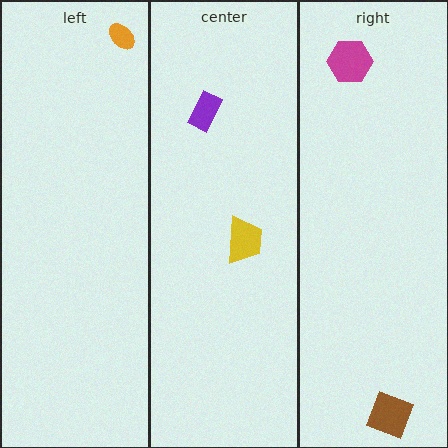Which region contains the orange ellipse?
The left region.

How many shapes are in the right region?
2.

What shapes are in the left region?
The orange ellipse.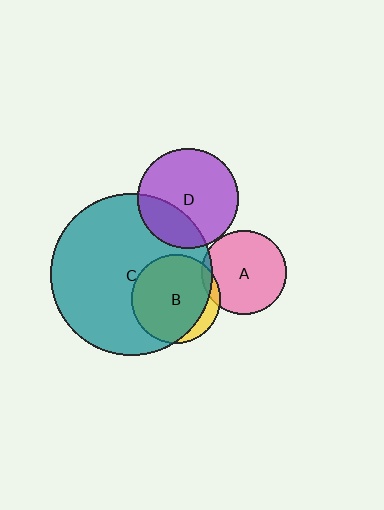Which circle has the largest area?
Circle C (teal).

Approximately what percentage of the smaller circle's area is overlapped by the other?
Approximately 85%.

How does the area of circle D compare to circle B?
Approximately 1.3 times.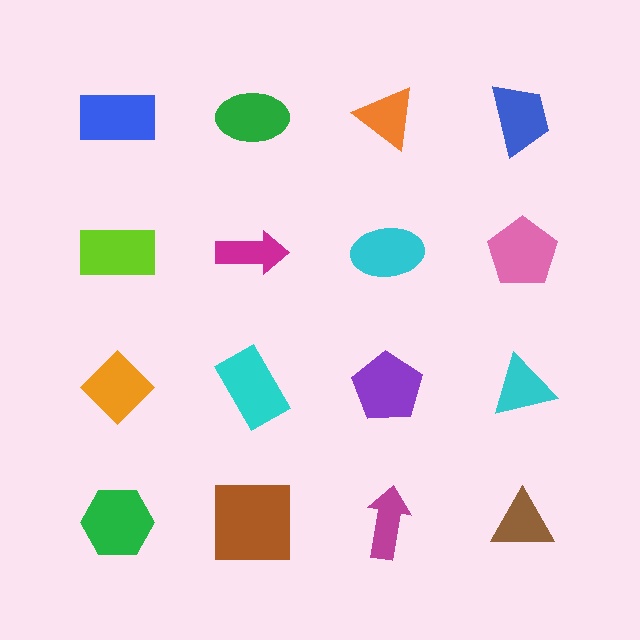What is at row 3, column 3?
A purple pentagon.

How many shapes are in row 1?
4 shapes.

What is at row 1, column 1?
A blue rectangle.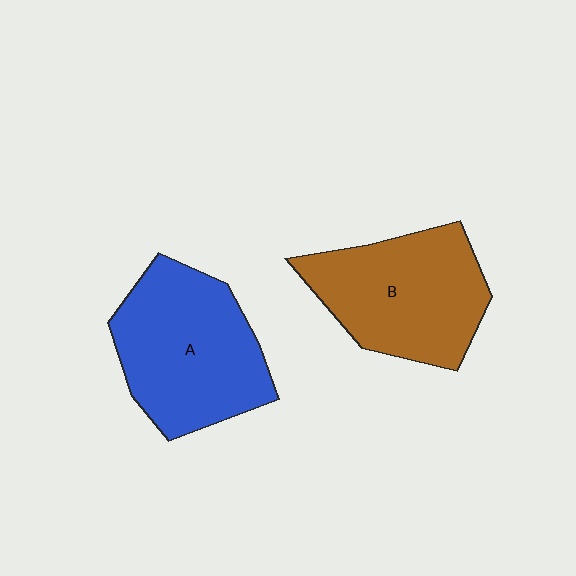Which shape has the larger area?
Shape A (blue).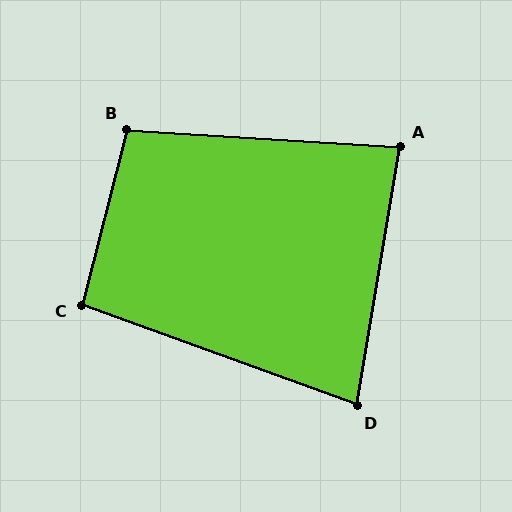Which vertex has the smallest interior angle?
D, at approximately 79 degrees.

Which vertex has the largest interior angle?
B, at approximately 101 degrees.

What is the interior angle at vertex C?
Approximately 96 degrees (obtuse).